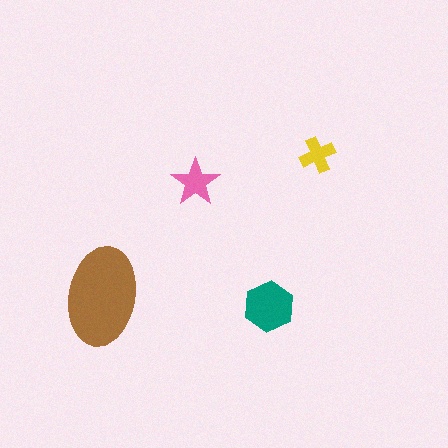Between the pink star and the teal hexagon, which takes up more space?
The teal hexagon.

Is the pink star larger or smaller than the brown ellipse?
Smaller.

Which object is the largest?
The brown ellipse.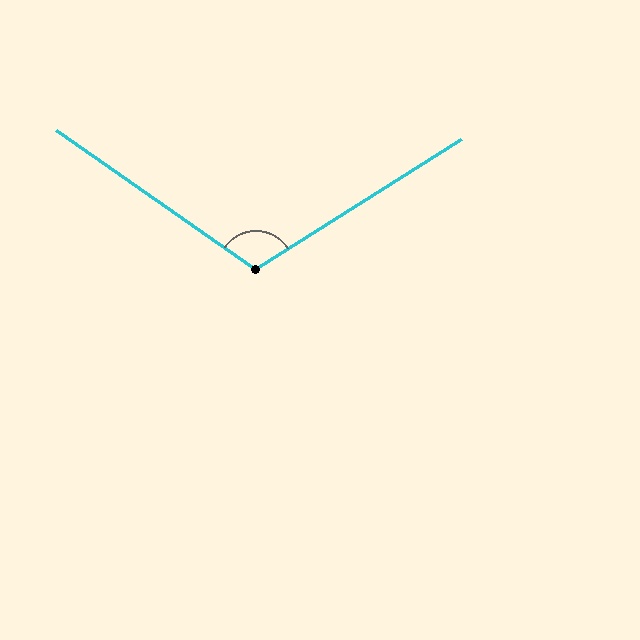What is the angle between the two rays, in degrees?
Approximately 113 degrees.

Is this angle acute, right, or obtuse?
It is obtuse.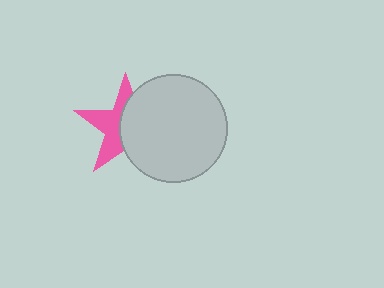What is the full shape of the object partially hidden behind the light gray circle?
The partially hidden object is a pink star.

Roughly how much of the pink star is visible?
About half of it is visible (roughly 46%).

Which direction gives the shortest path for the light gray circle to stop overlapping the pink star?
Moving right gives the shortest separation.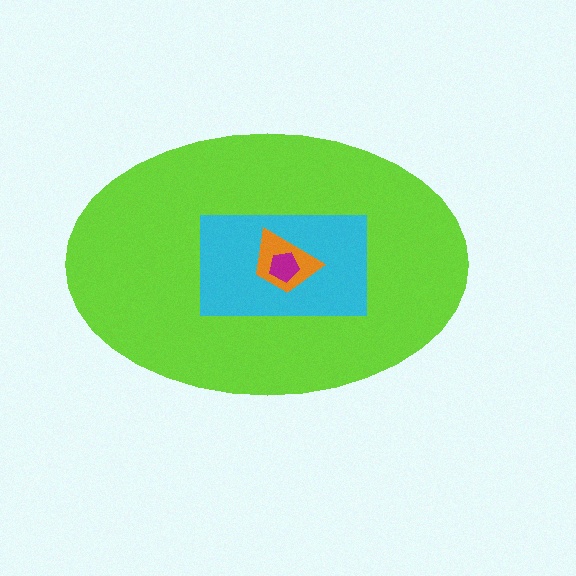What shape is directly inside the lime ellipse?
The cyan rectangle.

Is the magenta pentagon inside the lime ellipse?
Yes.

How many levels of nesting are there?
4.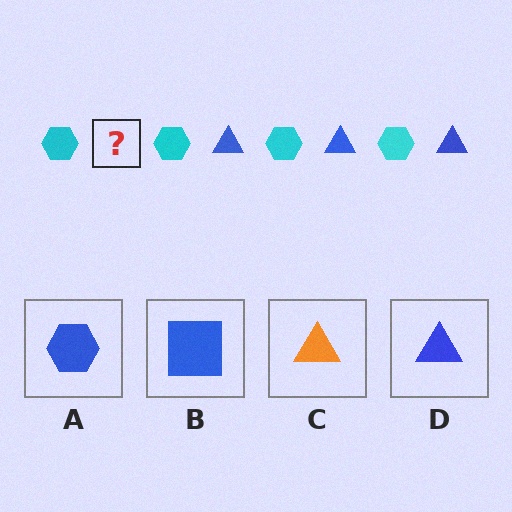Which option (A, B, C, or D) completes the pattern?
D.